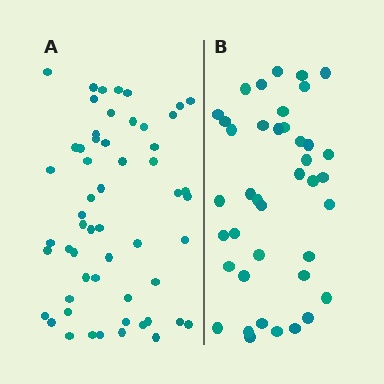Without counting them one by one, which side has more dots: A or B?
Region A (the left region) has more dots.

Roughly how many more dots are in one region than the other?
Region A has approximately 15 more dots than region B.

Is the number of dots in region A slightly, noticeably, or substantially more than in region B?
Region A has noticeably more, but not dramatically so. The ratio is roughly 1.4 to 1.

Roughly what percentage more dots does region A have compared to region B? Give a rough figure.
About 40% more.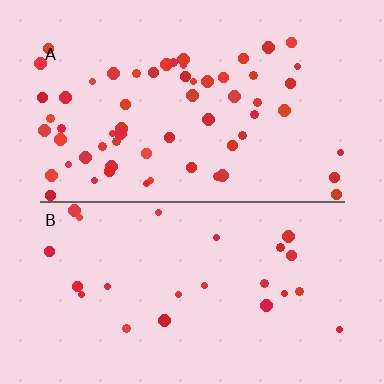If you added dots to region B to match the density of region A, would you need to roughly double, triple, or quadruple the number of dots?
Approximately triple.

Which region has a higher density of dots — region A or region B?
A (the top).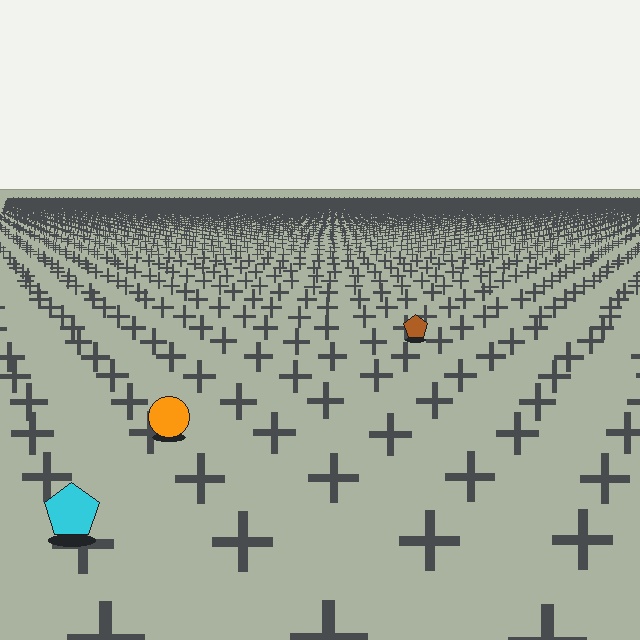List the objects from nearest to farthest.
From nearest to farthest: the cyan pentagon, the orange circle, the brown pentagon.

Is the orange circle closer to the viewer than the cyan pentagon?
No. The cyan pentagon is closer — you can tell from the texture gradient: the ground texture is coarser near it.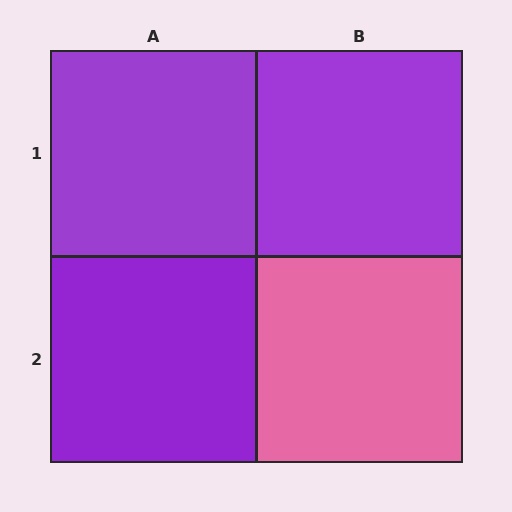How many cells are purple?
3 cells are purple.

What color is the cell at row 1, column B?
Purple.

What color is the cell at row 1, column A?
Purple.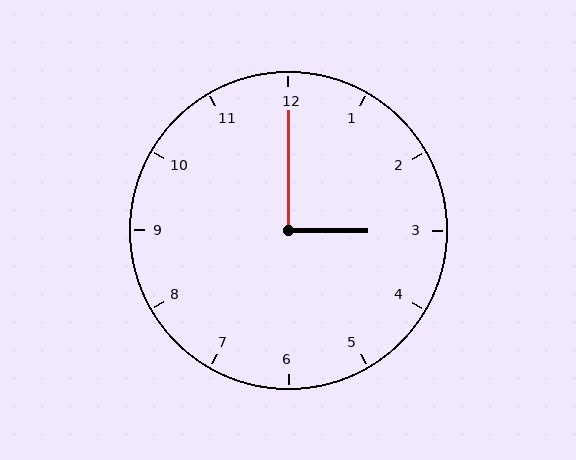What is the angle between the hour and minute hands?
Approximately 90 degrees.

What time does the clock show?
3:00.